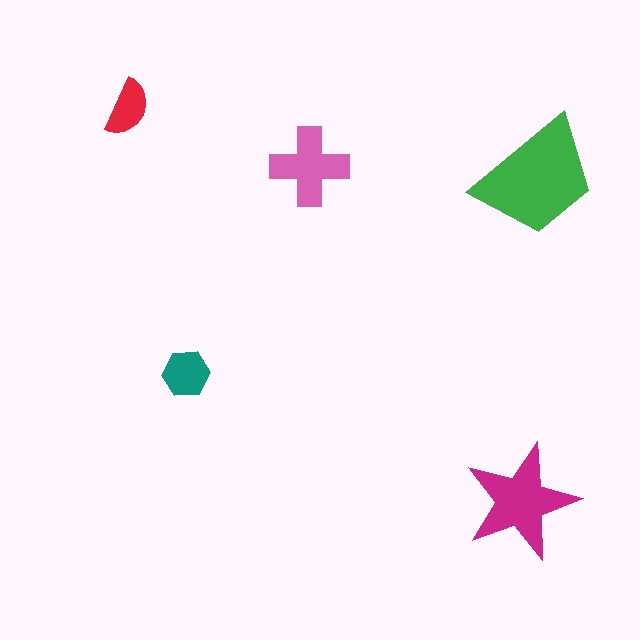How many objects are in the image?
There are 5 objects in the image.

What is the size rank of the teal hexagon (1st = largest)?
4th.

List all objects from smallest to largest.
The red semicircle, the teal hexagon, the pink cross, the magenta star, the green trapezoid.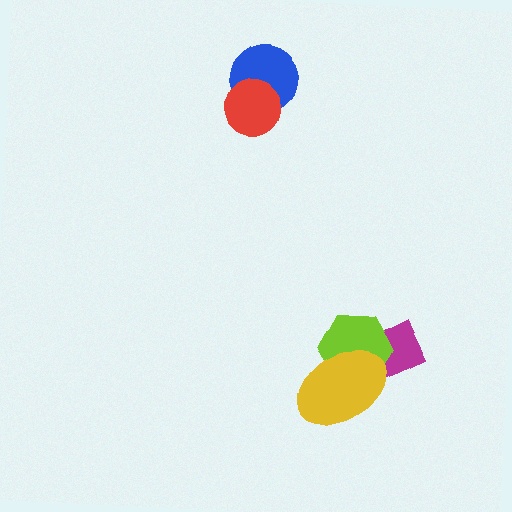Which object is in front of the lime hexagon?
The yellow ellipse is in front of the lime hexagon.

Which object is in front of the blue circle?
The red circle is in front of the blue circle.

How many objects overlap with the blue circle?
1 object overlaps with the blue circle.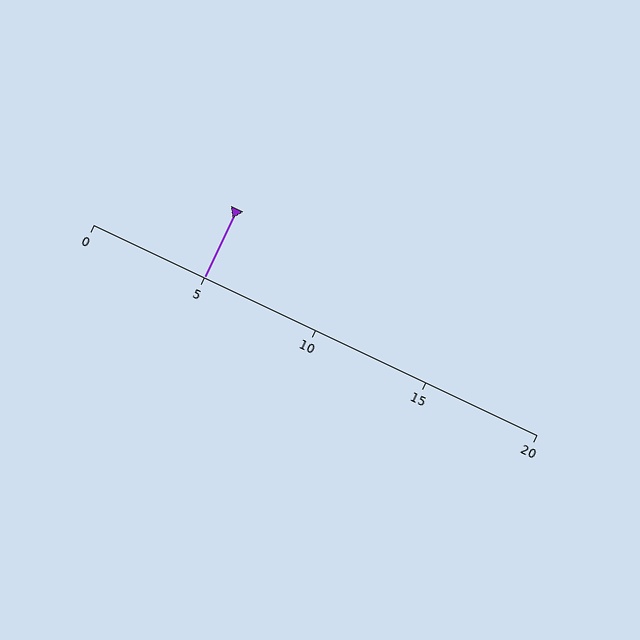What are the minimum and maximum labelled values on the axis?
The axis runs from 0 to 20.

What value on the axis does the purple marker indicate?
The marker indicates approximately 5.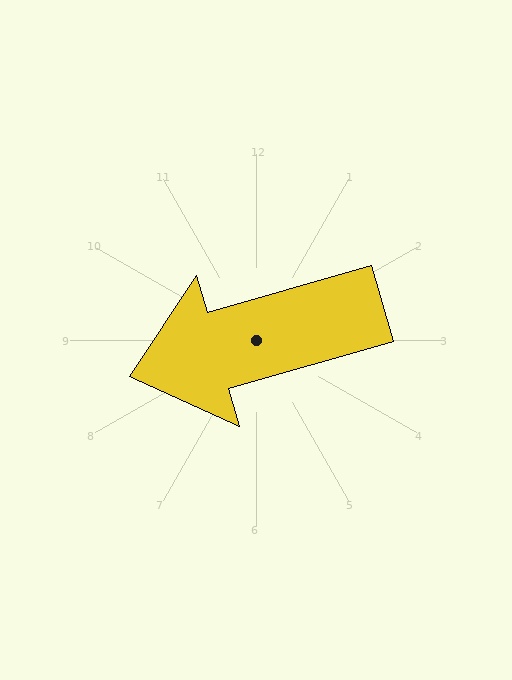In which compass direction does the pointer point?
West.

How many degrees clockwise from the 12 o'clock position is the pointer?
Approximately 254 degrees.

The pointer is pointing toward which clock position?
Roughly 8 o'clock.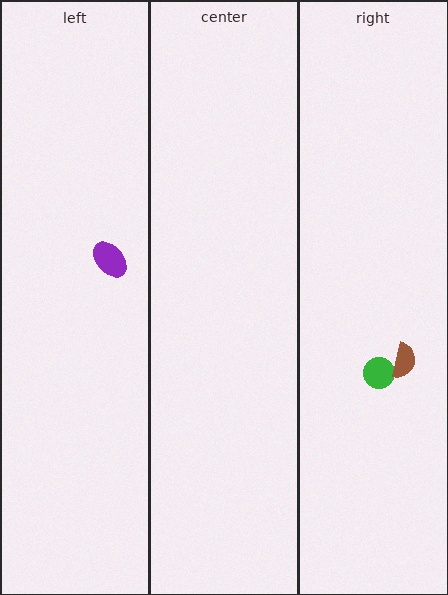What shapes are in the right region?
The green circle, the brown semicircle.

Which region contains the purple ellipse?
The left region.